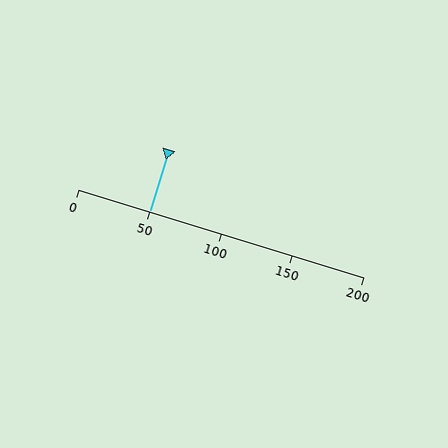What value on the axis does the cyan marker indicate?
The marker indicates approximately 50.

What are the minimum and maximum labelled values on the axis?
The axis runs from 0 to 200.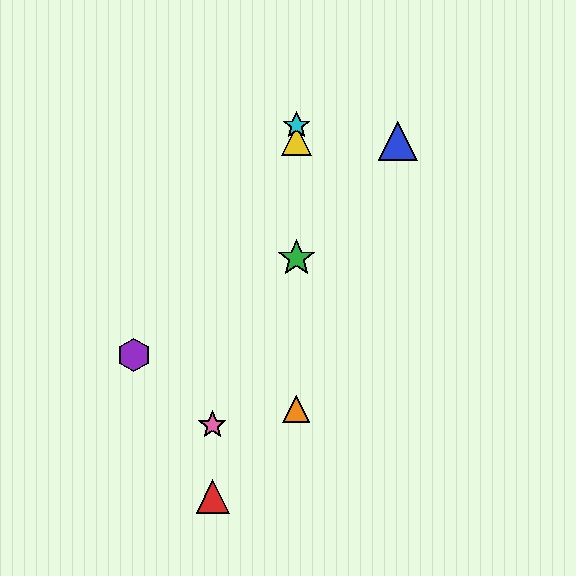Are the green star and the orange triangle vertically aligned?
Yes, both are at x≈296.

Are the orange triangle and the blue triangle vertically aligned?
No, the orange triangle is at x≈296 and the blue triangle is at x≈398.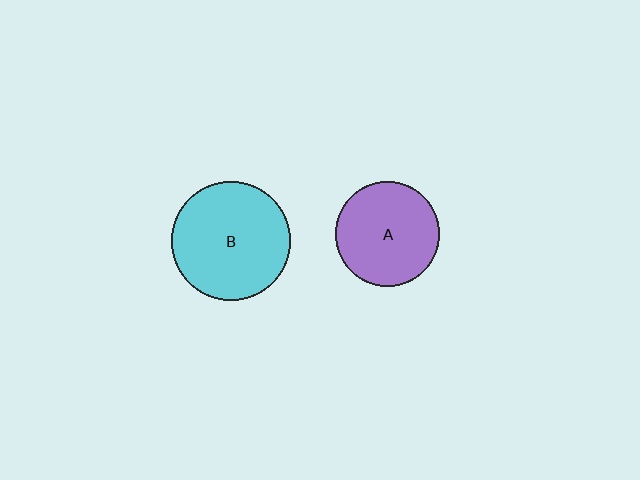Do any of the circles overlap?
No, none of the circles overlap.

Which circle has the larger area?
Circle B (cyan).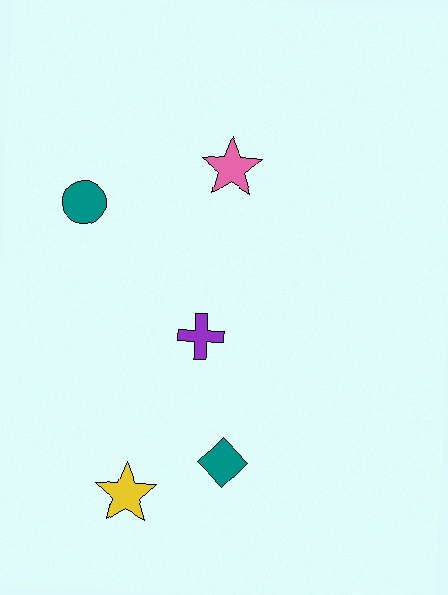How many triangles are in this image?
There are no triangles.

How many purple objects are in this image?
There is 1 purple object.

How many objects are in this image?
There are 5 objects.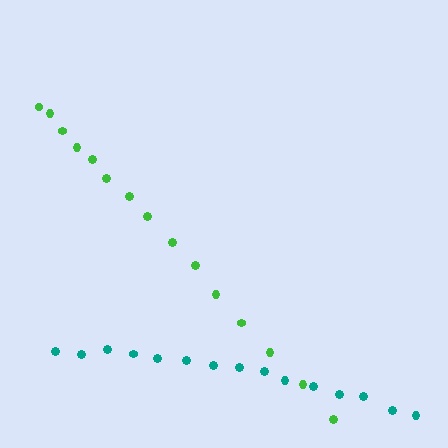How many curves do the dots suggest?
There are 2 distinct paths.